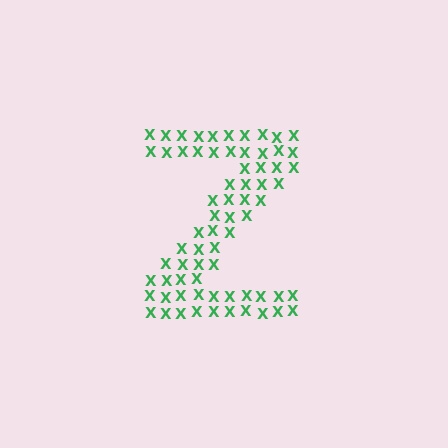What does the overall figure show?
The overall figure shows the letter Z.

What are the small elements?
The small elements are letter X's.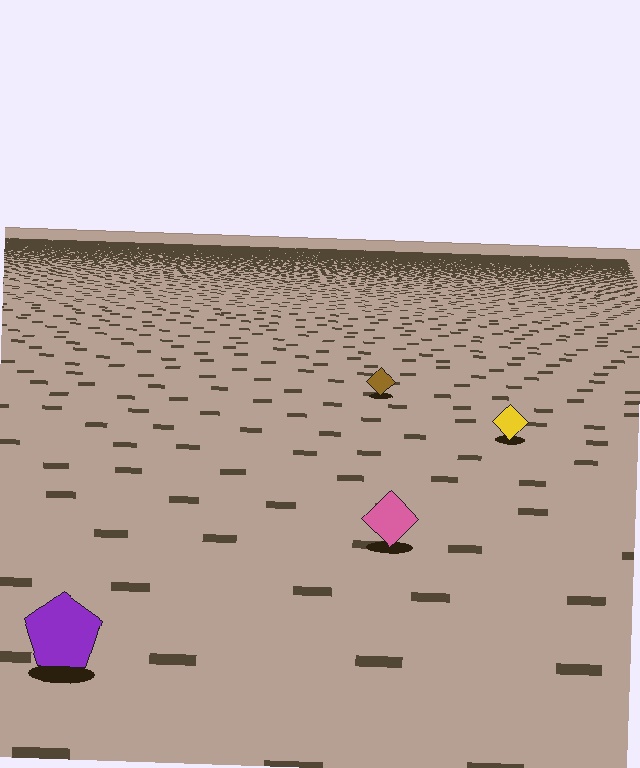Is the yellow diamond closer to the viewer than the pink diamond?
No. The pink diamond is closer — you can tell from the texture gradient: the ground texture is coarser near it.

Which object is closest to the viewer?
The purple pentagon is closest. The texture marks near it are larger and more spread out.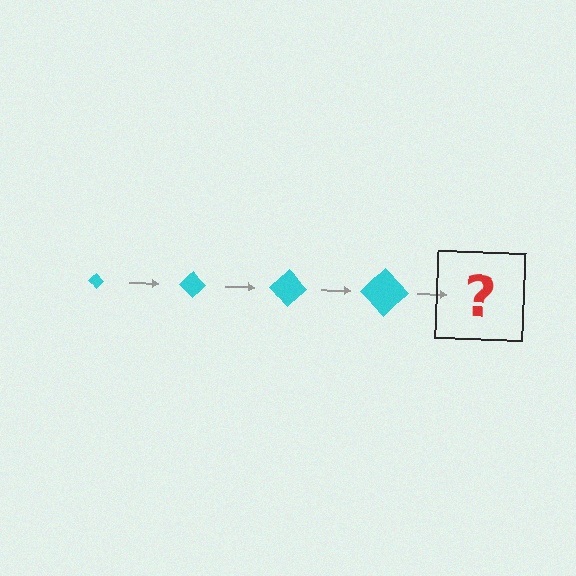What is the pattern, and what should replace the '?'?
The pattern is that the diamond gets progressively larger each step. The '?' should be a cyan diamond, larger than the previous one.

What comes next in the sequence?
The next element should be a cyan diamond, larger than the previous one.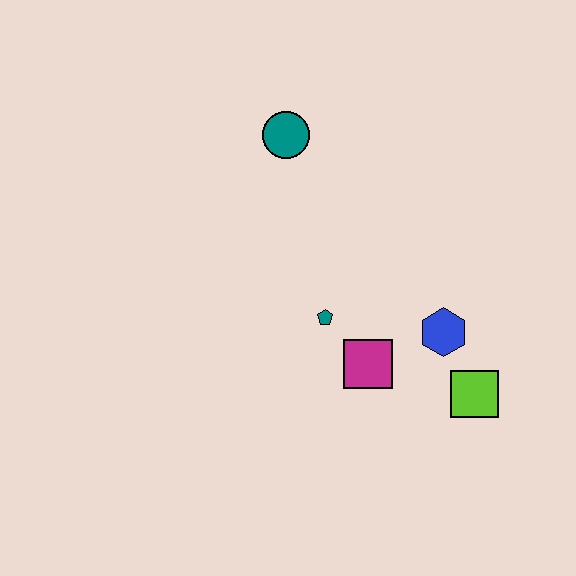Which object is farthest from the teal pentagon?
The teal circle is farthest from the teal pentagon.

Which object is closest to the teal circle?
The teal pentagon is closest to the teal circle.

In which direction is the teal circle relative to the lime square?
The teal circle is above the lime square.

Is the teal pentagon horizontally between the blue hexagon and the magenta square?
No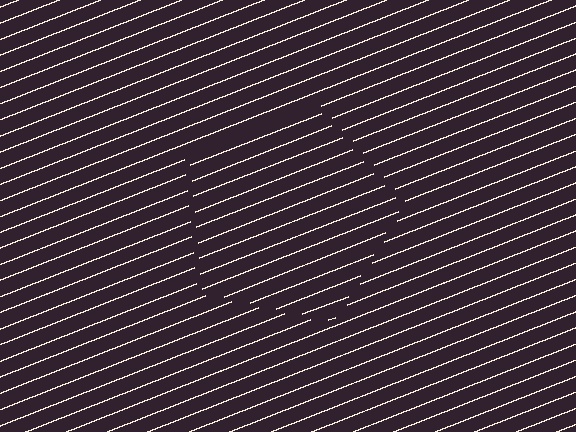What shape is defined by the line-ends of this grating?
An illusory pentagon. The interior of the shape contains the same grating, shifted by half a period — the contour is defined by the phase discontinuity where line-ends from the inner and outer gratings abut.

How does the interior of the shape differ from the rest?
The interior of the shape contains the same grating, shifted by half a period — the contour is defined by the phase discontinuity where line-ends from the inner and outer gratings abut.